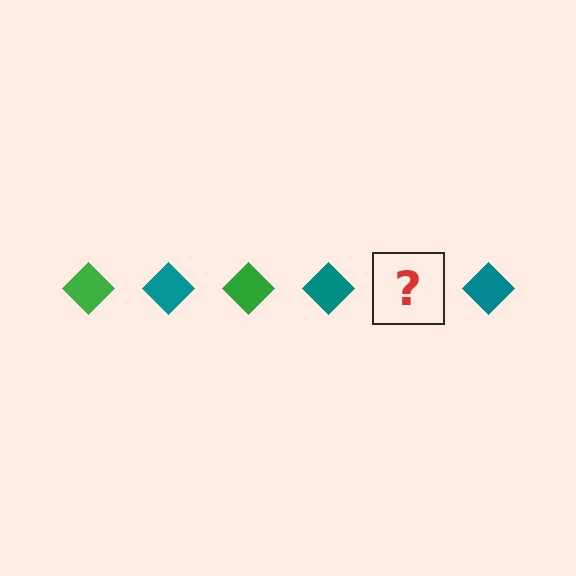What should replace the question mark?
The question mark should be replaced with a green diamond.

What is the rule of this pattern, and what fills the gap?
The rule is that the pattern cycles through green, teal diamonds. The gap should be filled with a green diamond.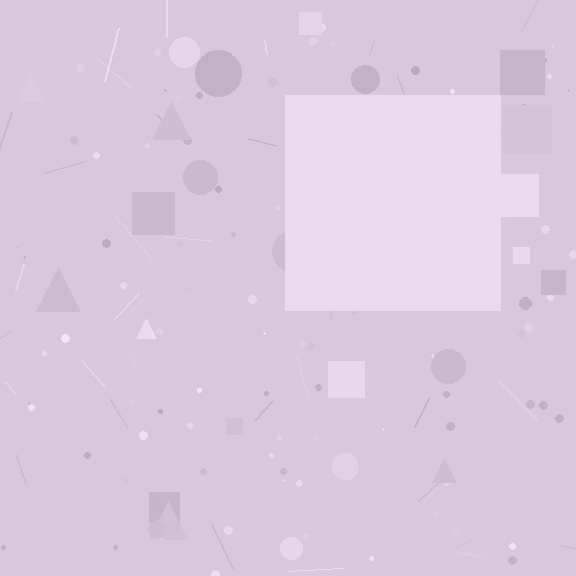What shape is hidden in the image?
A square is hidden in the image.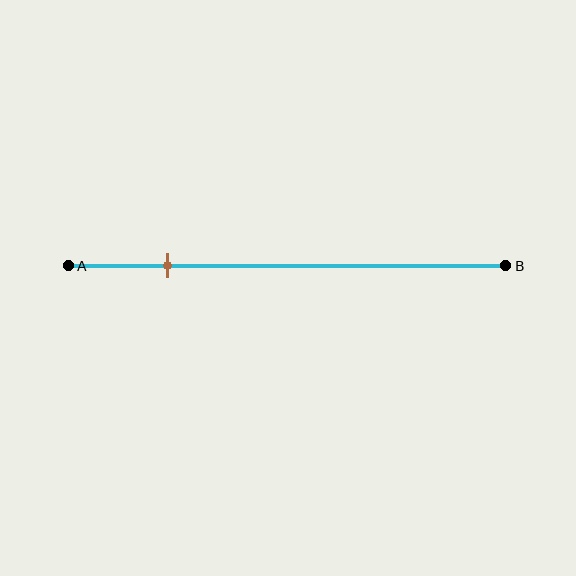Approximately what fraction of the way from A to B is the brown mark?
The brown mark is approximately 25% of the way from A to B.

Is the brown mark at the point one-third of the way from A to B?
No, the mark is at about 25% from A, not at the 33% one-third point.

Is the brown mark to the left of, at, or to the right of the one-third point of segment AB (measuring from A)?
The brown mark is to the left of the one-third point of segment AB.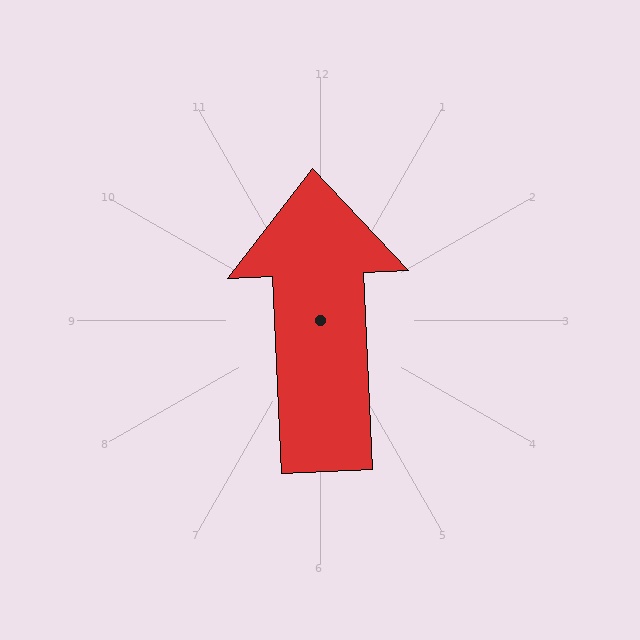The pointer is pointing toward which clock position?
Roughly 12 o'clock.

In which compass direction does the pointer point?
North.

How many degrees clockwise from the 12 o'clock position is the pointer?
Approximately 357 degrees.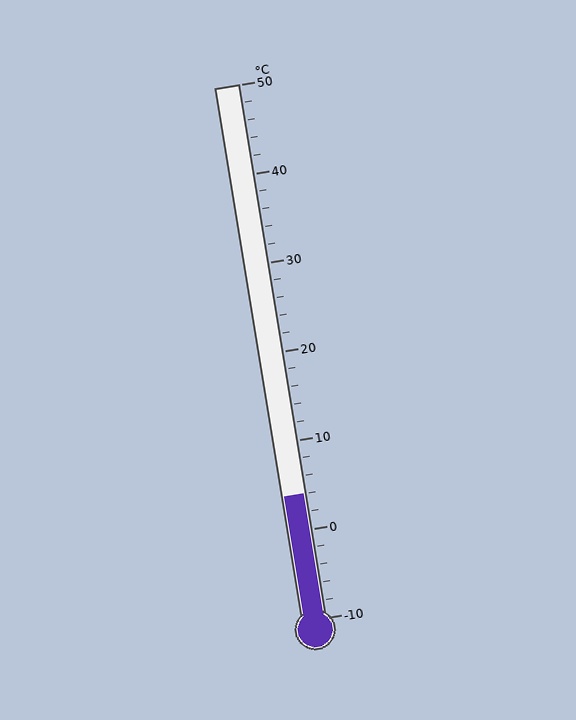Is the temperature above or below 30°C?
The temperature is below 30°C.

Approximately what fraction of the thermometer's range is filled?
The thermometer is filled to approximately 25% of its range.